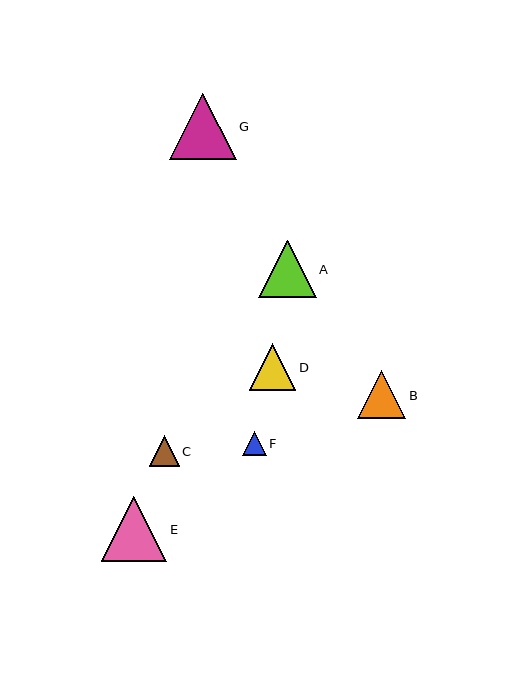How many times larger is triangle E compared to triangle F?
Triangle E is approximately 2.7 times the size of triangle F.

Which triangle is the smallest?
Triangle F is the smallest with a size of approximately 24 pixels.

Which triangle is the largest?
Triangle G is the largest with a size of approximately 67 pixels.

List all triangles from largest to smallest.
From largest to smallest: G, E, A, B, D, C, F.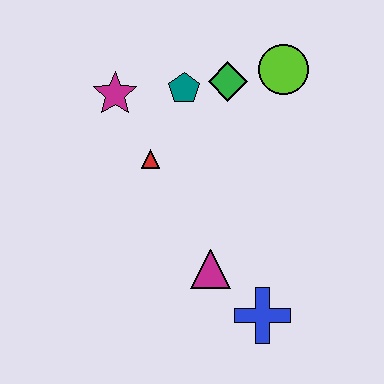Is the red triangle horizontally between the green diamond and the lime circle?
No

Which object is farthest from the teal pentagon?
The blue cross is farthest from the teal pentagon.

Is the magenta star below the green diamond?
Yes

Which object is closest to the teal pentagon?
The green diamond is closest to the teal pentagon.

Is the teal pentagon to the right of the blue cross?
No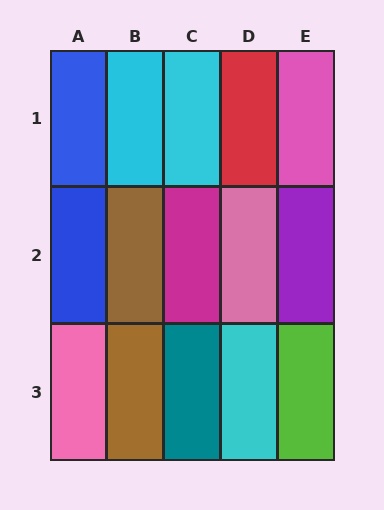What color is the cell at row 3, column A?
Pink.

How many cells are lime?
1 cell is lime.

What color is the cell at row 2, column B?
Brown.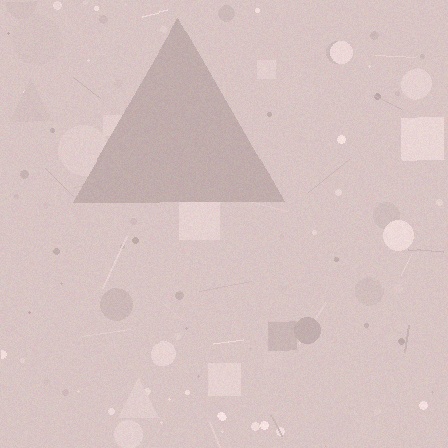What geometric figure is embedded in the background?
A triangle is embedded in the background.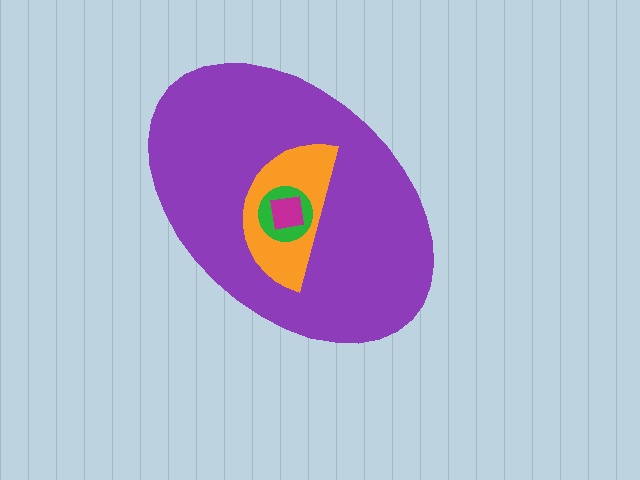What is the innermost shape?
The magenta square.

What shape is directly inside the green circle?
The magenta square.